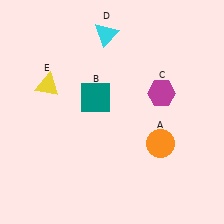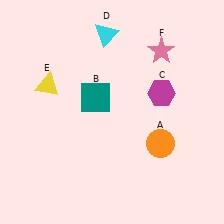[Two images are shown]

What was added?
A pink star (F) was added in Image 2.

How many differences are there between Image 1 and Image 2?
There is 1 difference between the two images.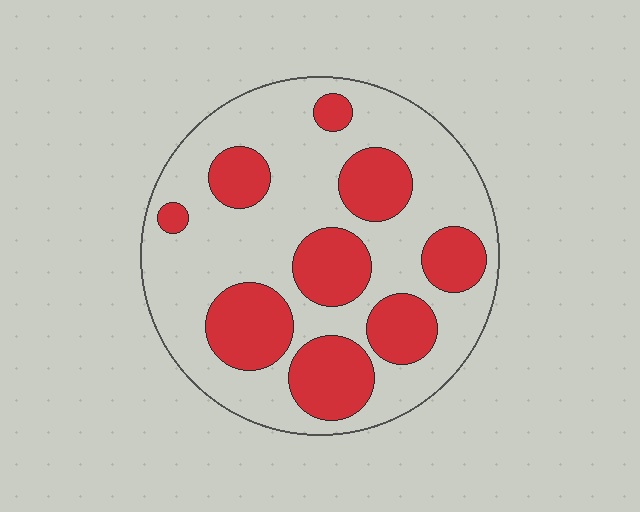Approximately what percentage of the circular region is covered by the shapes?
Approximately 35%.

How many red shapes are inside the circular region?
9.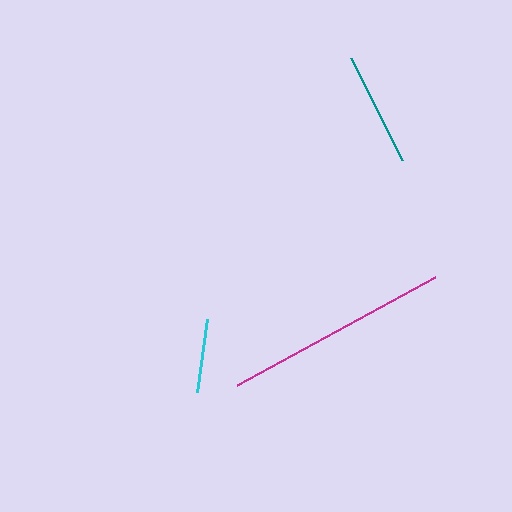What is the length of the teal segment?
The teal segment is approximately 114 pixels long.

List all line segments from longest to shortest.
From longest to shortest: magenta, teal, cyan.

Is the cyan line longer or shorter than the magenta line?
The magenta line is longer than the cyan line.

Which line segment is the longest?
The magenta line is the longest at approximately 226 pixels.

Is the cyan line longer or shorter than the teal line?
The teal line is longer than the cyan line.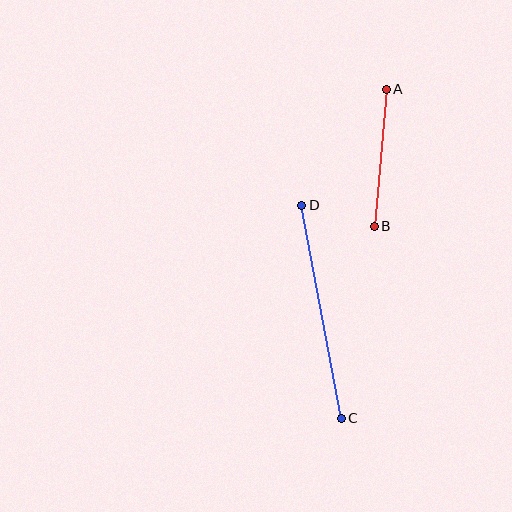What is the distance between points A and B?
The distance is approximately 137 pixels.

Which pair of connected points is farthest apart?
Points C and D are farthest apart.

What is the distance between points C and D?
The distance is approximately 217 pixels.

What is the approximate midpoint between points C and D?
The midpoint is at approximately (321, 312) pixels.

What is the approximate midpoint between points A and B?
The midpoint is at approximately (380, 158) pixels.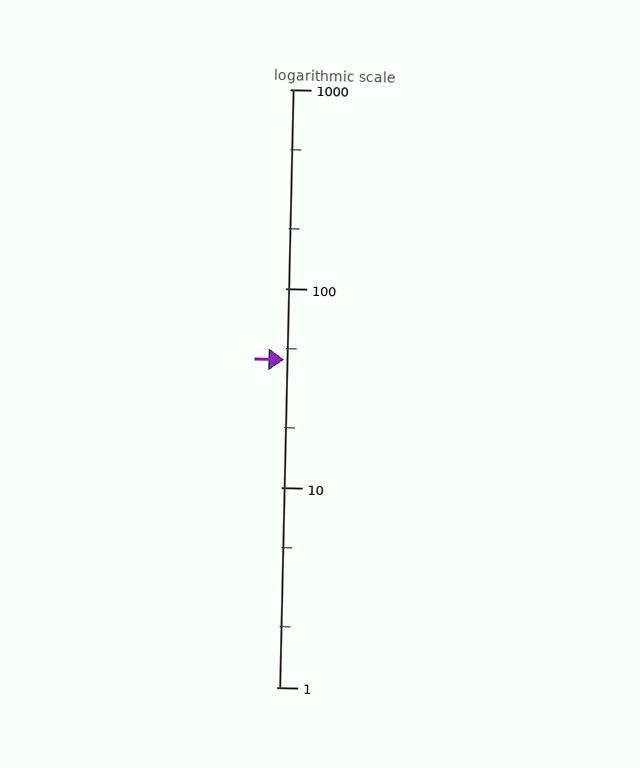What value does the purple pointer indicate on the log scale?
The pointer indicates approximately 44.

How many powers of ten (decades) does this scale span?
The scale spans 3 decades, from 1 to 1000.